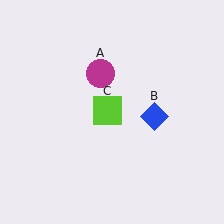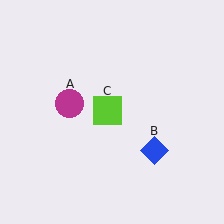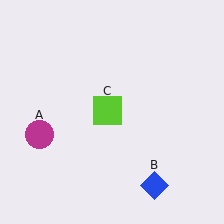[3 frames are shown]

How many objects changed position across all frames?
2 objects changed position: magenta circle (object A), blue diamond (object B).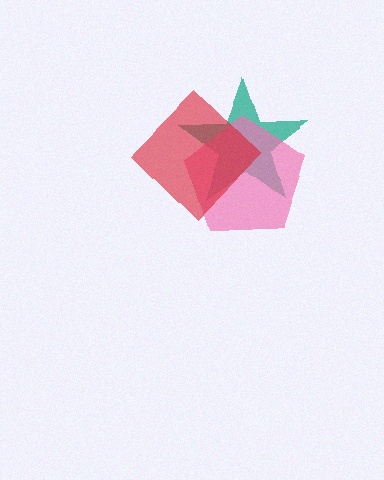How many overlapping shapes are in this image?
There are 3 overlapping shapes in the image.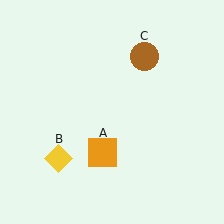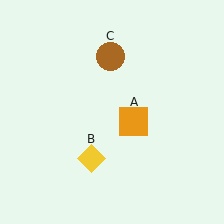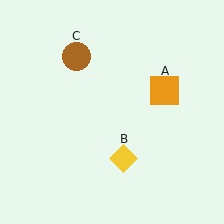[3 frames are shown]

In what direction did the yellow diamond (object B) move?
The yellow diamond (object B) moved right.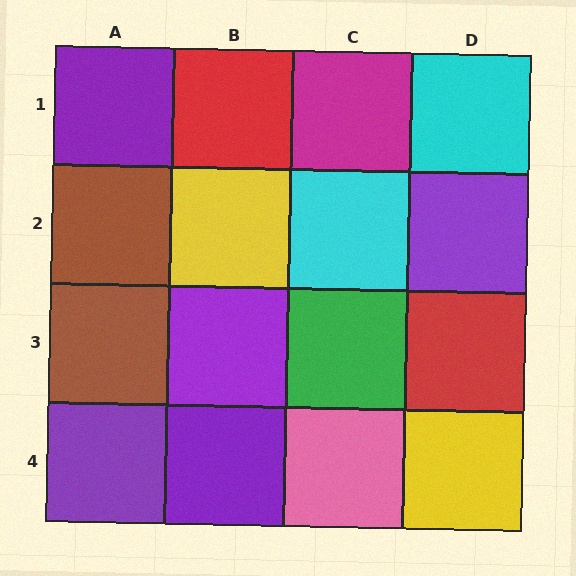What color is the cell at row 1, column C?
Magenta.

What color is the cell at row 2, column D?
Purple.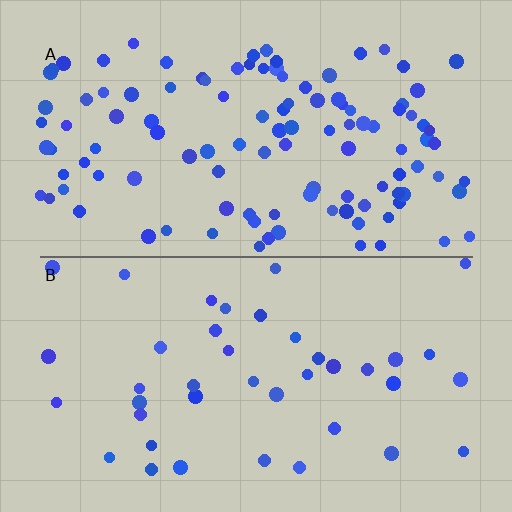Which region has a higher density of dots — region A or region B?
A (the top).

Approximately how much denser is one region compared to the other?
Approximately 2.8× — region A over region B.